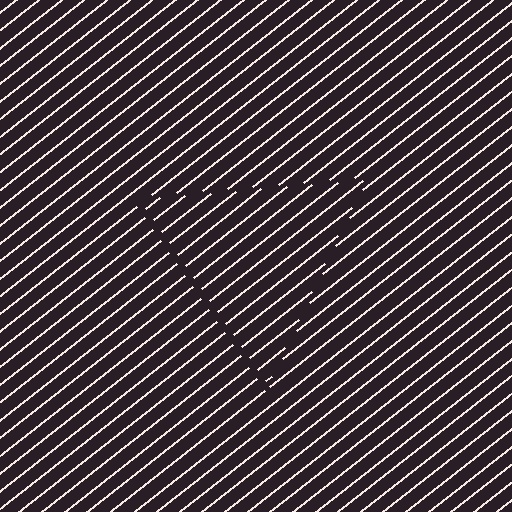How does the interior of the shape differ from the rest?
The interior of the shape contains the same grating, shifted by half a period — the contour is defined by the phase discontinuity where line-ends from the inner and outer gratings abut.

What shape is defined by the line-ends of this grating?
An illusory triangle. The interior of the shape contains the same grating, shifted by half a period — the contour is defined by the phase discontinuity where line-ends from the inner and outer gratings abut.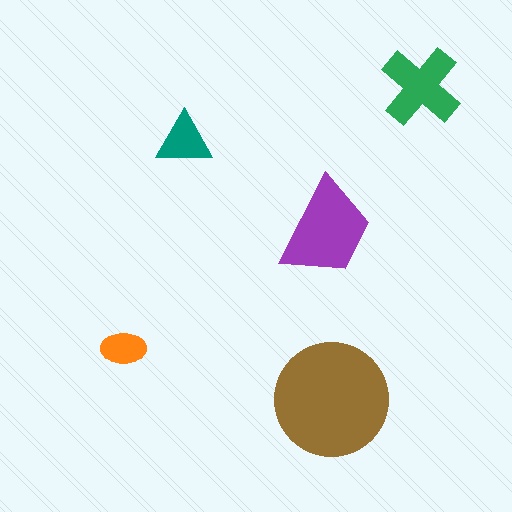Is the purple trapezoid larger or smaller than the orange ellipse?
Larger.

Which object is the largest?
The brown circle.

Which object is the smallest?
The orange ellipse.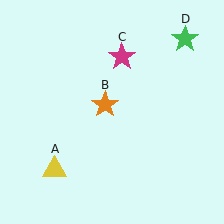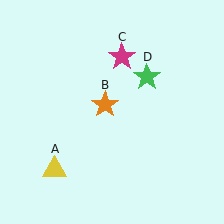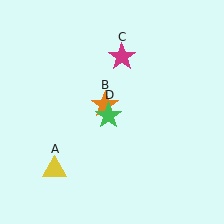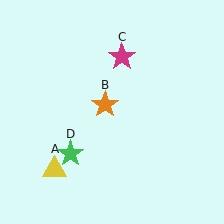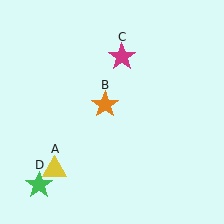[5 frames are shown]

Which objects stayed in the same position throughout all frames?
Yellow triangle (object A) and orange star (object B) and magenta star (object C) remained stationary.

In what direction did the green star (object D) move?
The green star (object D) moved down and to the left.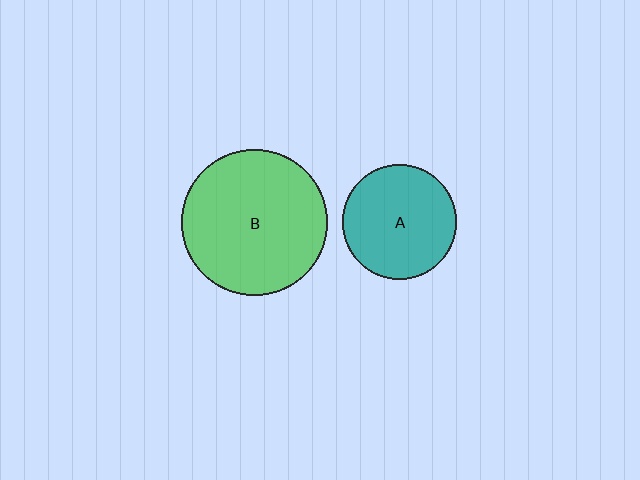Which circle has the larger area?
Circle B (green).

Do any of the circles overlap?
No, none of the circles overlap.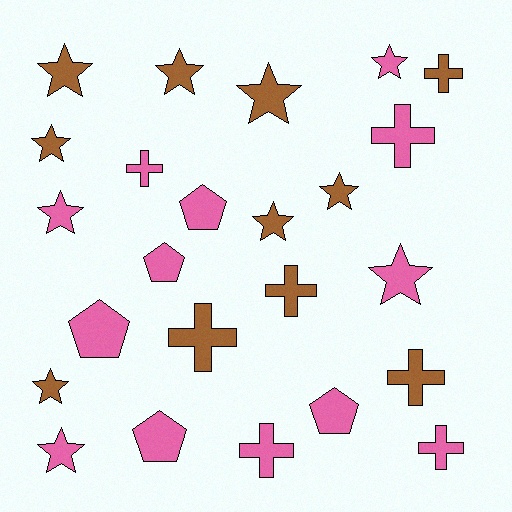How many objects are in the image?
There are 24 objects.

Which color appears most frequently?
Pink, with 13 objects.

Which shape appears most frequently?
Star, with 11 objects.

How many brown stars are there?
There are 7 brown stars.